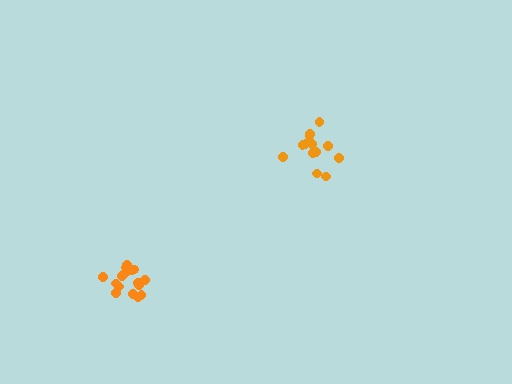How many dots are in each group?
Group 1: 13 dots, Group 2: 16 dots (29 total).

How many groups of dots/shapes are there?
There are 2 groups.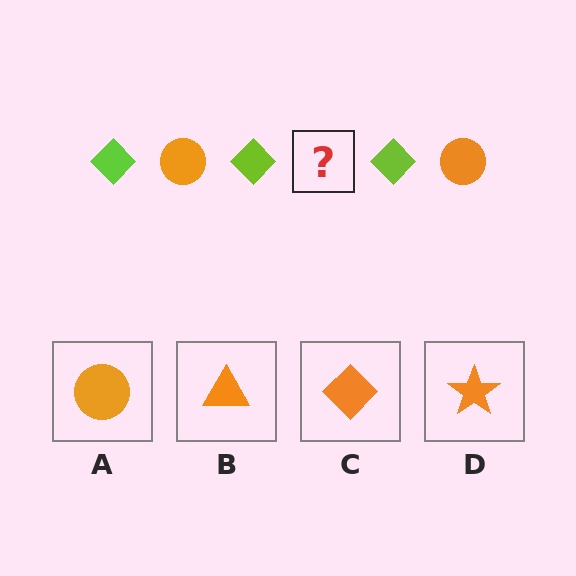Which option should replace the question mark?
Option A.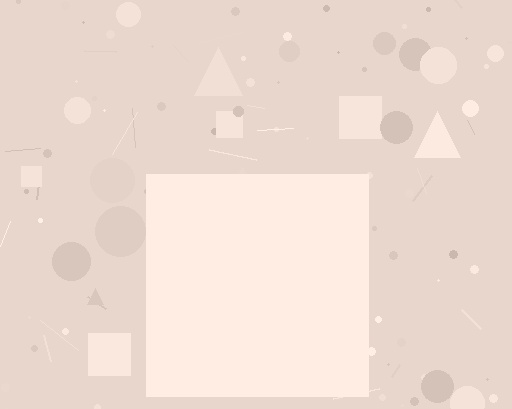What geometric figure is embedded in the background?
A square is embedded in the background.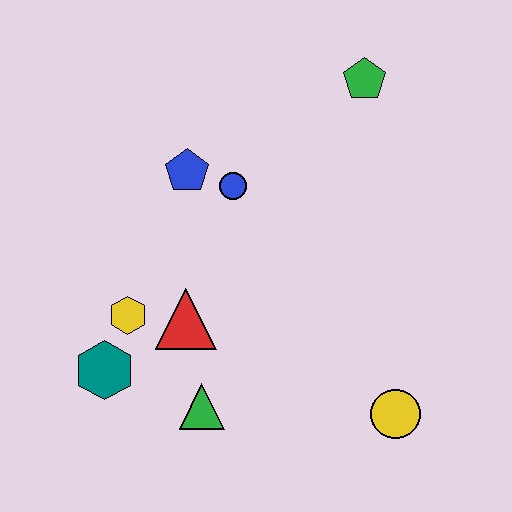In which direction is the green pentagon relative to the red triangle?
The green pentagon is above the red triangle.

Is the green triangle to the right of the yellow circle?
No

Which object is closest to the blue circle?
The blue pentagon is closest to the blue circle.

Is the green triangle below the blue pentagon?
Yes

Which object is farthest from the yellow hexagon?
The green pentagon is farthest from the yellow hexagon.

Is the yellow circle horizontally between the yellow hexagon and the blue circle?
No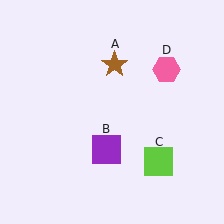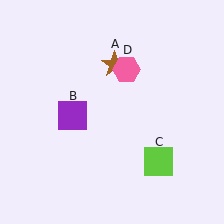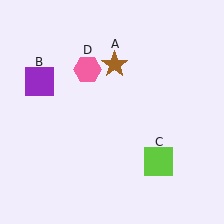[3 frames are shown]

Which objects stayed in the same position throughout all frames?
Brown star (object A) and lime square (object C) remained stationary.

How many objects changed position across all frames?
2 objects changed position: purple square (object B), pink hexagon (object D).